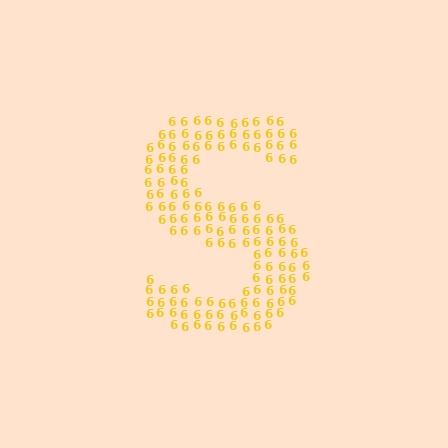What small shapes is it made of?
It is made of small digit 6's.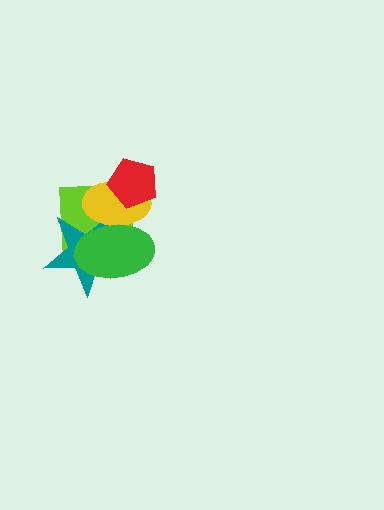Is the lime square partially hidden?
Yes, it is partially covered by another shape.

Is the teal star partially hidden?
Yes, it is partially covered by another shape.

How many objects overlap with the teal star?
3 objects overlap with the teal star.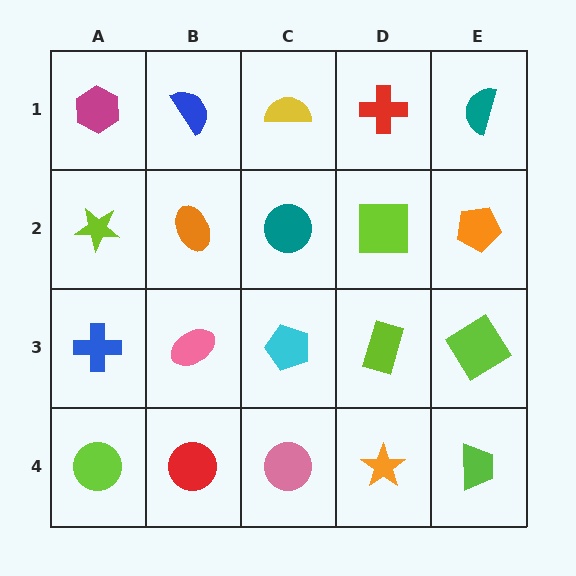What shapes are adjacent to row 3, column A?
A lime star (row 2, column A), a lime circle (row 4, column A), a pink ellipse (row 3, column B).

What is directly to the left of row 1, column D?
A yellow semicircle.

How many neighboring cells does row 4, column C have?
3.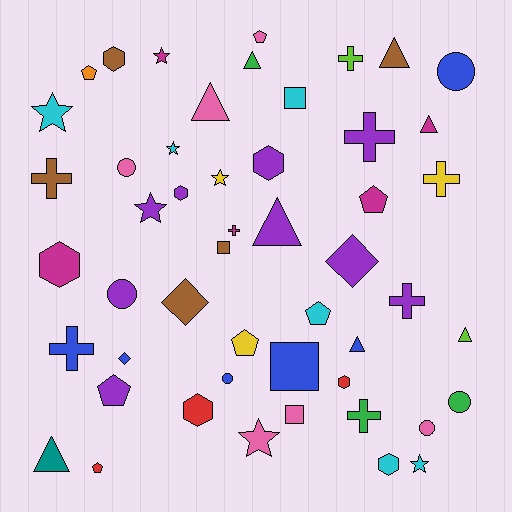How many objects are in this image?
There are 50 objects.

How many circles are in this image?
There are 6 circles.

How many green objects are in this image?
There are 3 green objects.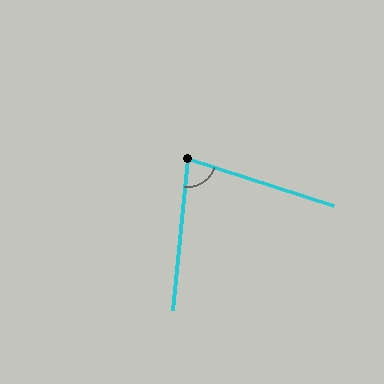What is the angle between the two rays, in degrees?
Approximately 78 degrees.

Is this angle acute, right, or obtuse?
It is acute.